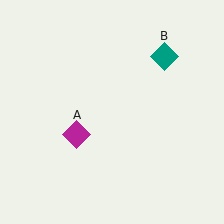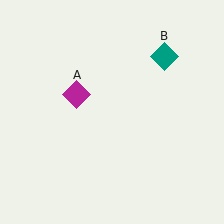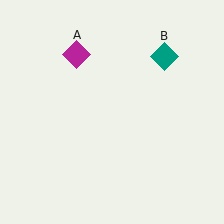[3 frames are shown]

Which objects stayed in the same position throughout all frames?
Teal diamond (object B) remained stationary.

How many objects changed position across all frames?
1 object changed position: magenta diamond (object A).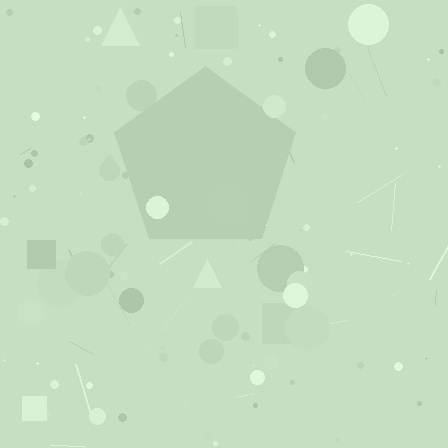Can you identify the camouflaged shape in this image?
The camouflaged shape is a pentagon.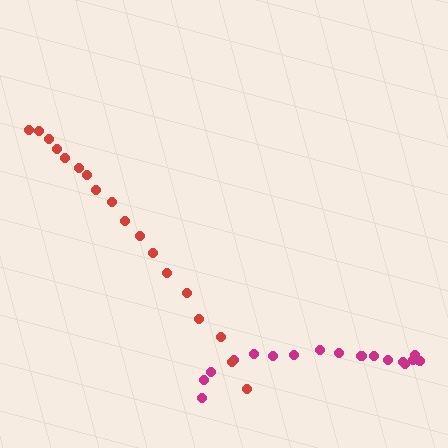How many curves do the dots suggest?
There are 2 distinct paths.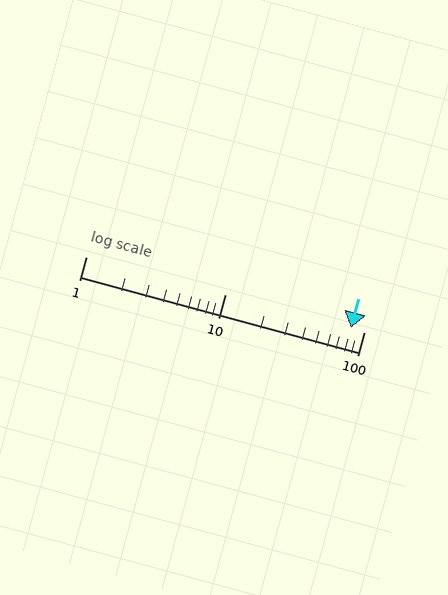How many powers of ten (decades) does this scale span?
The scale spans 2 decades, from 1 to 100.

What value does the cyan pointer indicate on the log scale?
The pointer indicates approximately 80.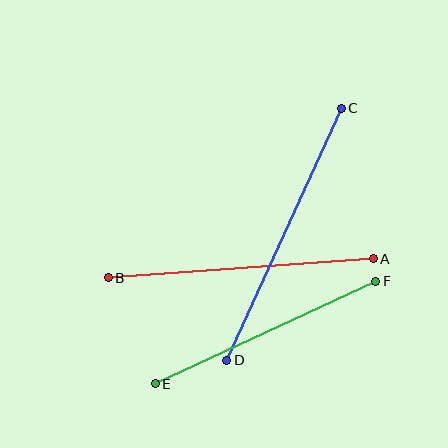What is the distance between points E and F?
The distance is approximately 243 pixels.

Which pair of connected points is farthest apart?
Points C and D are farthest apart.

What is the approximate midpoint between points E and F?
The midpoint is at approximately (265, 333) pixels.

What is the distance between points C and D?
The distance is approximately 277 pixels.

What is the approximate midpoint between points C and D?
The midpoint is at approximately (284, 234) pixels.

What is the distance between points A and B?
The distance is approximately 266 pixels.